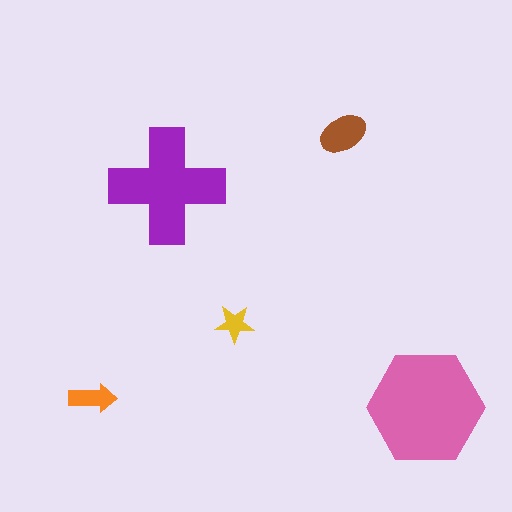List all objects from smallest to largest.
The yellow star, the orange arrow, the brown ellipse, the purple cross, the pink hexagon.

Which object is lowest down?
The pink hexagon is bottommost.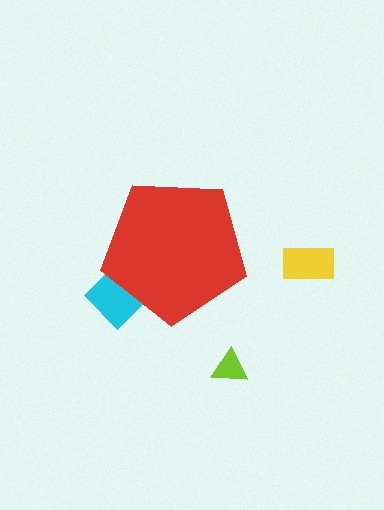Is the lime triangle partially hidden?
No, the lime triangle is fully visible.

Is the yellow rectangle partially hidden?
No, the yellow rectangle is fully visible.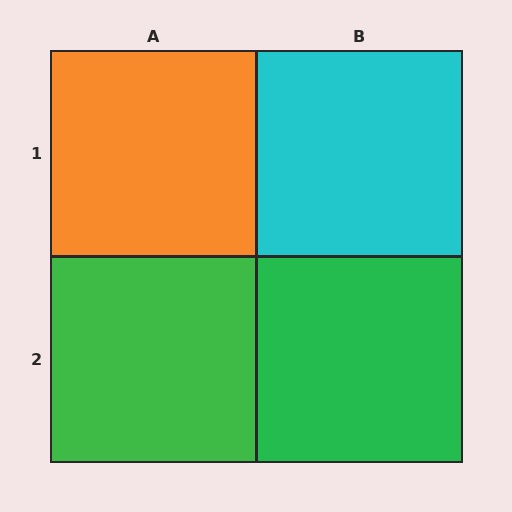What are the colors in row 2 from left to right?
Green, green.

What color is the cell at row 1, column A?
Orange.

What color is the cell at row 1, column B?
Cyan.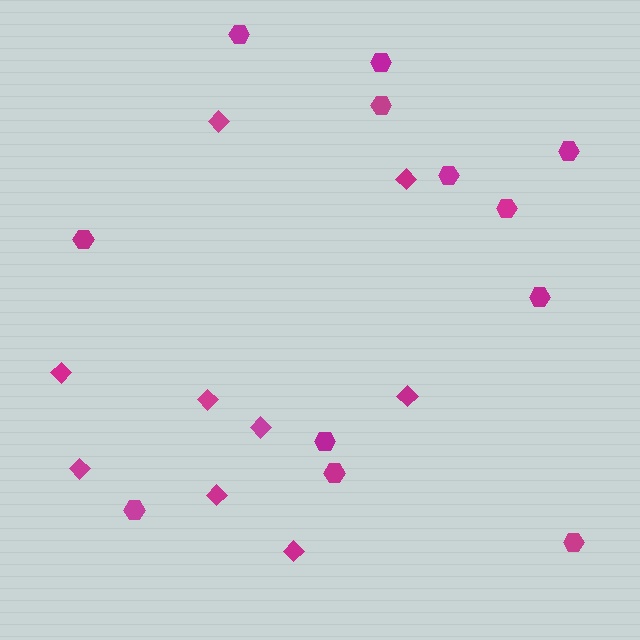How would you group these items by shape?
There are 2 groups: one group of diamonds (9) and one group of hexagons (12).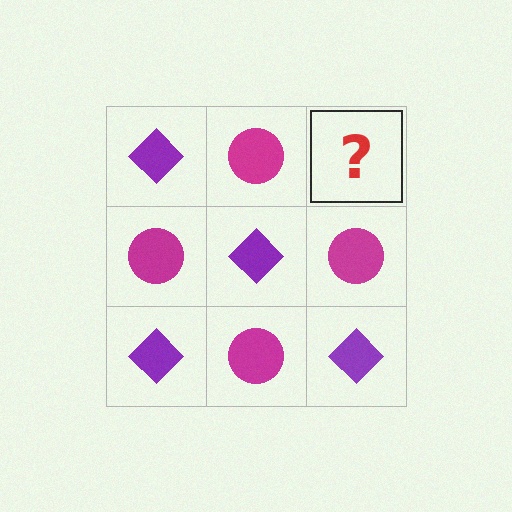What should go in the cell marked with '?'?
The missing cell should contain a purple diamond.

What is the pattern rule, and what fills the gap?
The rule is that it alternates purple diamond and magenta circle in a checkerboard pattern. The gap should be filled with a purple diamond.